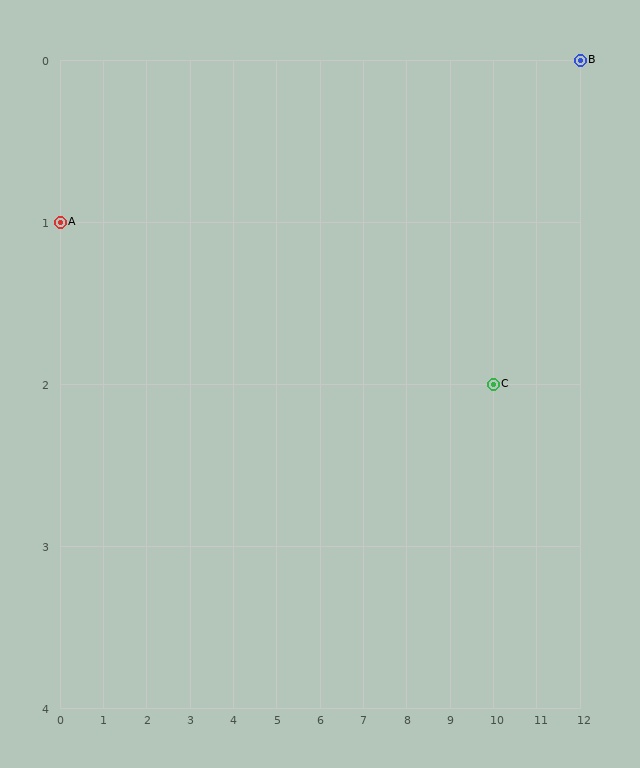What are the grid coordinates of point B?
Point B is at grid coordinates (12, 0).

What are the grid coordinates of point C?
Point C is at grid coordinates (10, 2).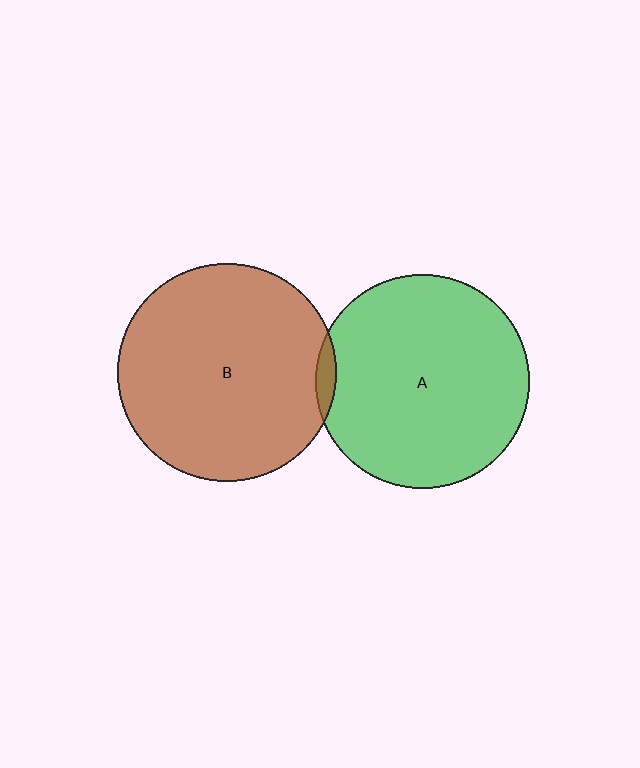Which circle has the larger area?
Circle B (brown).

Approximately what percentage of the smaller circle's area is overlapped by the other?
Approximately 5%.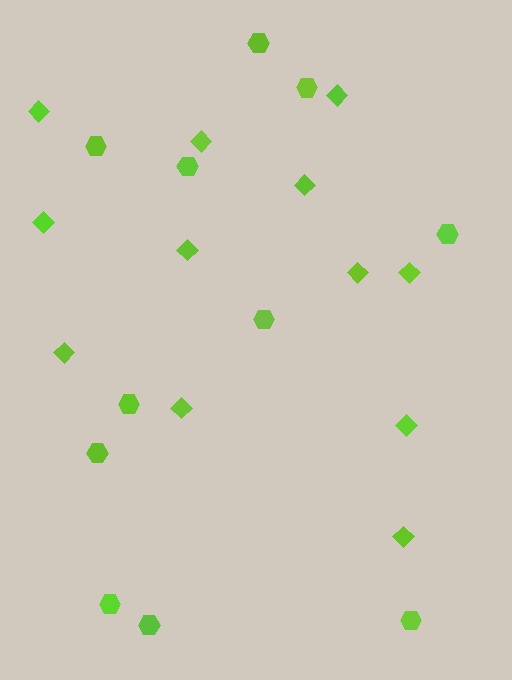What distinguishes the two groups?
There are 2 groups: one group of hexagons (11) and one group of diamonds (12).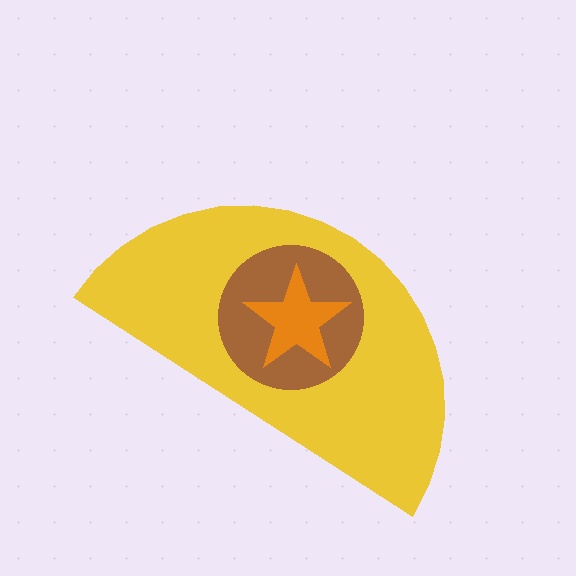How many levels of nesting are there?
3.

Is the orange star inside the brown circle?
Yes.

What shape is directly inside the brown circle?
The orange star.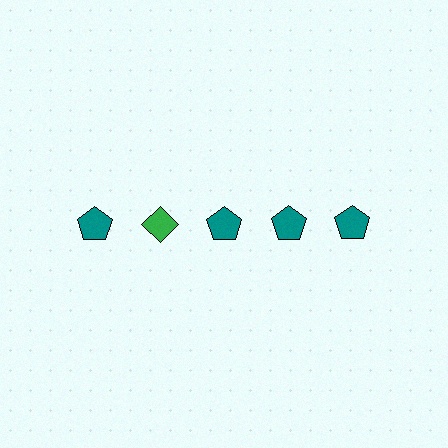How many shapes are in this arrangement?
There are 5 shapes arranged in a grid pattern.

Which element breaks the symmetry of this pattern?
The green diamond in the top row, second from left column breaks the symmetry. All other shapes are teal pentagons.